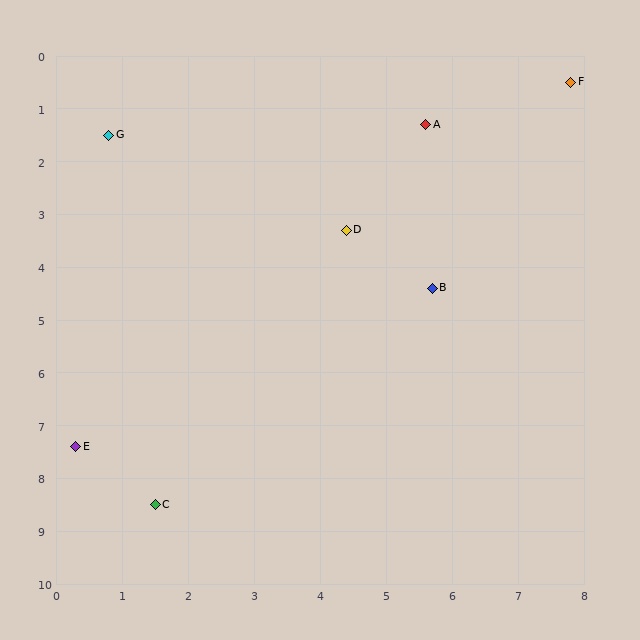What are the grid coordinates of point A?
Point A is at approximately (5.6, 1.3).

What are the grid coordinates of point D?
Point D is at approximately (4.4, 3.3).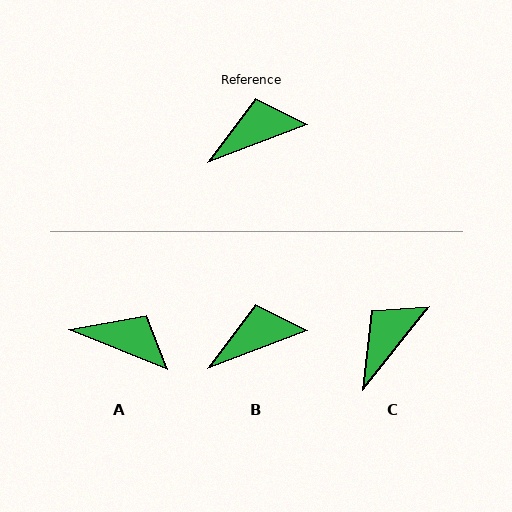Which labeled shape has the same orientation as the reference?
B.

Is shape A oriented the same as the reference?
No, it is off by about 43 degrees.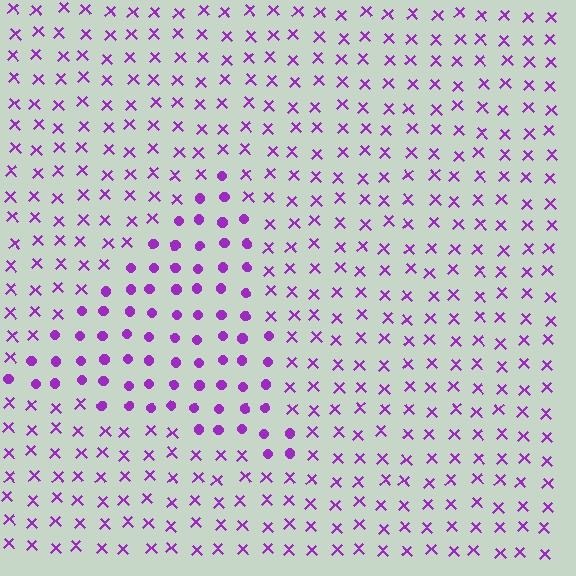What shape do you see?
I see a triangle.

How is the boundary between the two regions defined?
The boundary is defined by a change in element shape: circles inside vs. X marks outside. All elements share the same color and spacing.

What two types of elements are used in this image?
The image uses circles inside the triangle region and X marks outside it.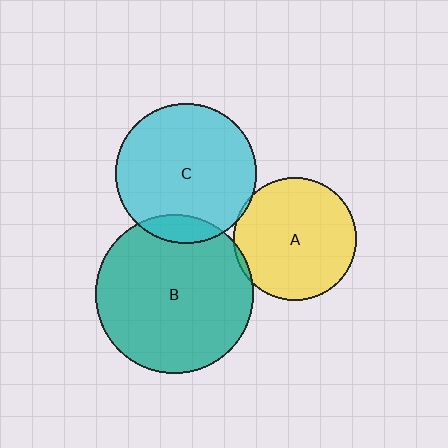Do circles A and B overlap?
Yes.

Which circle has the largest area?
Circle B (teal).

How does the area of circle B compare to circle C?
Approximately 1.3 times.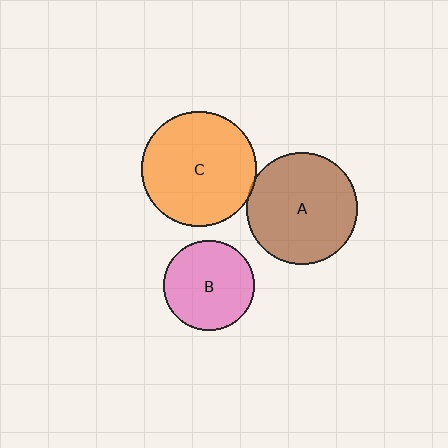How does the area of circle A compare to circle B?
Approximately 1.5 times.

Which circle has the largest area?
Circle C (orange).